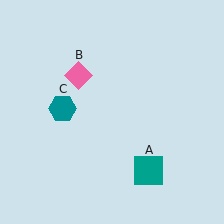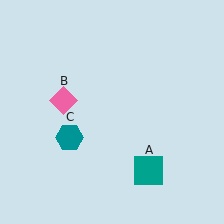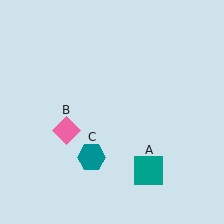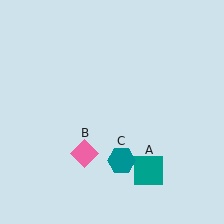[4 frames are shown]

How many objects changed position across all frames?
2 objects changed position: pink diamond (object B), teal hexagon (object C).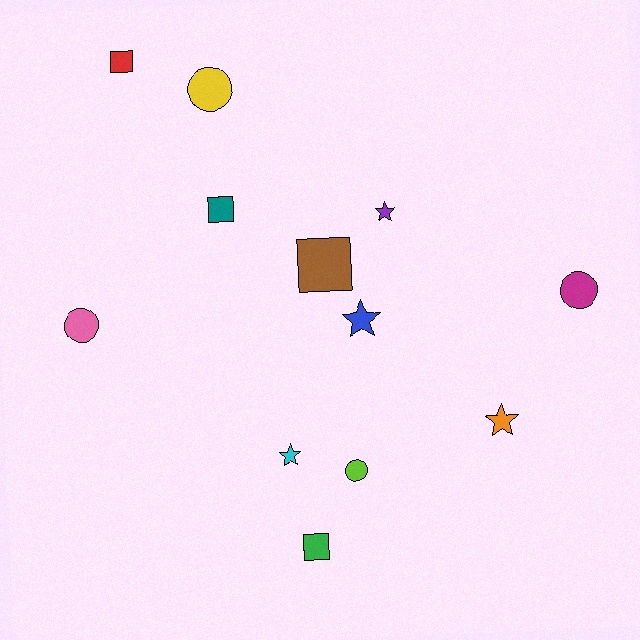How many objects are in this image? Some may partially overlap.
There are 12 objects.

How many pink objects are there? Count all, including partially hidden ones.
There is 1 pink object.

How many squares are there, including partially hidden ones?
There are 4 squares.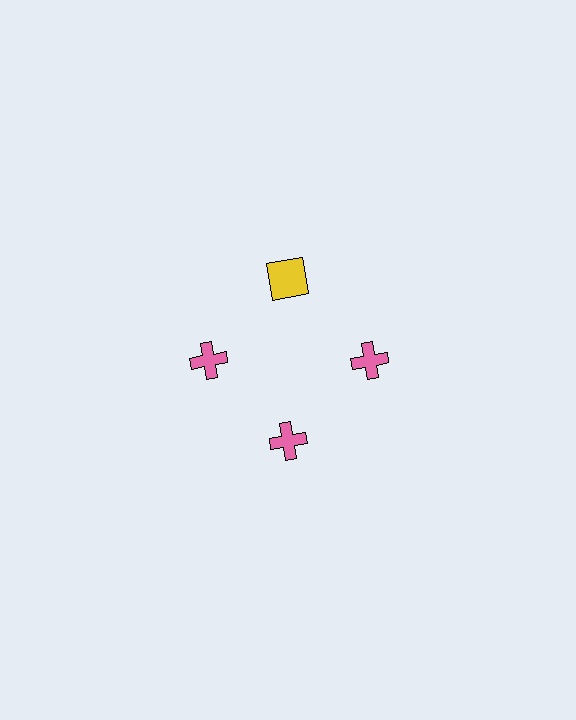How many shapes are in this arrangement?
There are 4 shapes arranged in a ring pattern.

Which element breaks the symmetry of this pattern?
The yellow square at roughly the 12 o'clock position breaks the symmetry. All other shapes are pink crosses.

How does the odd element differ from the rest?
It differs in both color (yellow instead of pink) and shape (square instead of cross).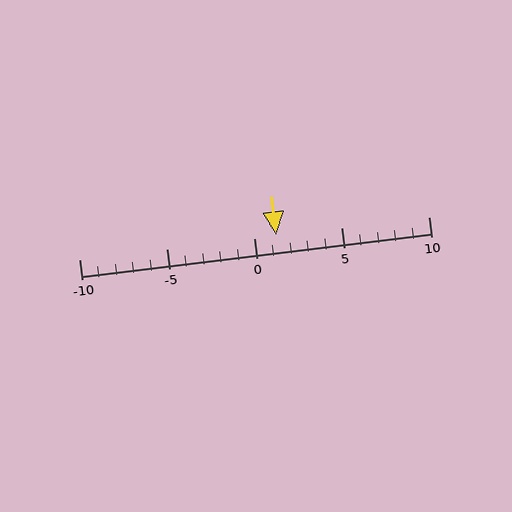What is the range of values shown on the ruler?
The ruler shows values from -10 to 10.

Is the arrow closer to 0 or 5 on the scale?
The arrow is closer to 0.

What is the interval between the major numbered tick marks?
The major tick marks are spaced 5 units apart.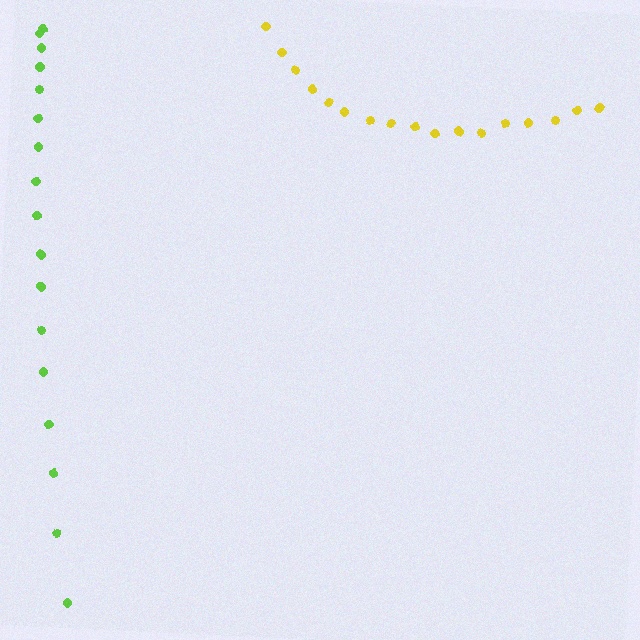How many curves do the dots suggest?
There are 2 distinct paths.